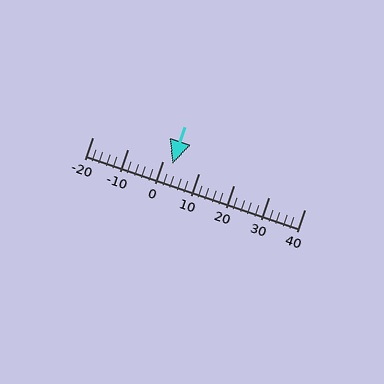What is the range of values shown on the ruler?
The ruler shows values from -20 to 40.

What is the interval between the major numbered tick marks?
The major tick marks are spaced 10 units apart.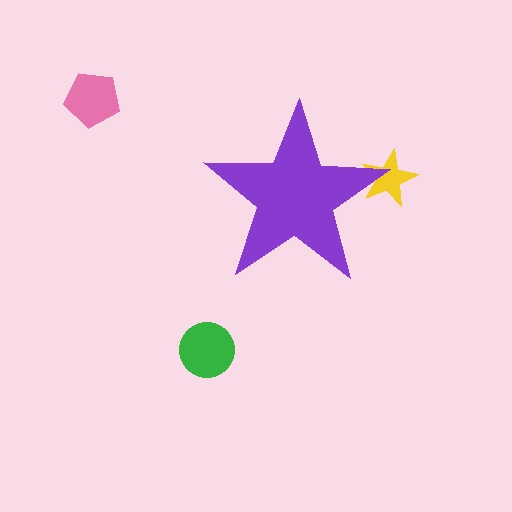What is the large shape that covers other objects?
A purple star.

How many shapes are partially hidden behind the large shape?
1 shape is partially hidden.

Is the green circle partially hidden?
No, the green circle is fully visible.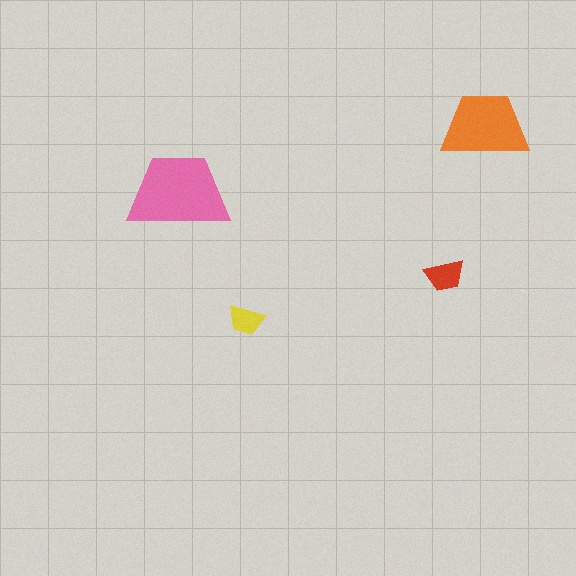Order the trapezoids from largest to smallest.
the pink one, the orange one, the red one, the yellow one.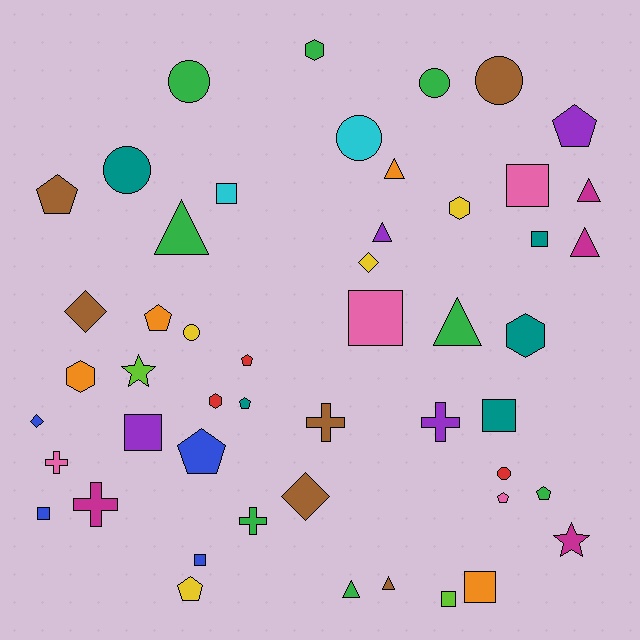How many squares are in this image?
There are 10 squares.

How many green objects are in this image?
There are 8 green objects.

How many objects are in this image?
There are 50 objects.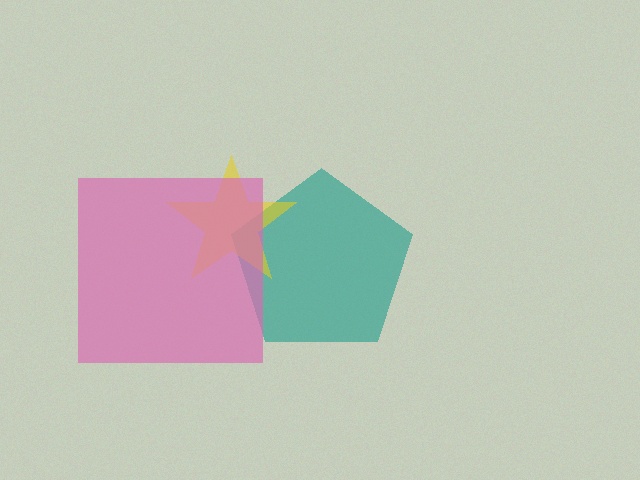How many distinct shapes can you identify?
There are 3 distinct shapes: a teal pentagon, a yellow star, a pink square.